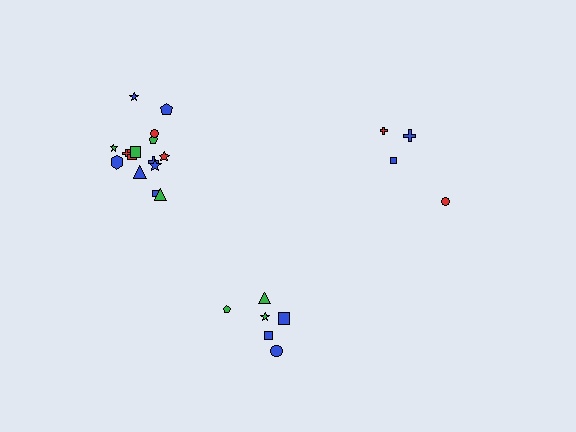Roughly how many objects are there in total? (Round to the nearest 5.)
Roughly 25 objects in total.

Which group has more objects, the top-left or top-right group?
The top-left group.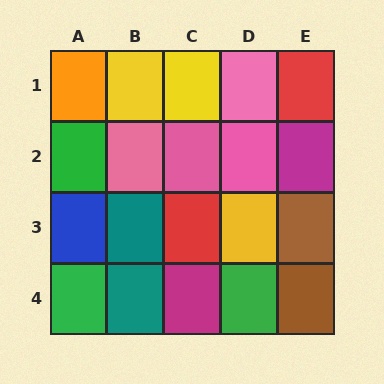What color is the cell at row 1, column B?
Yellow.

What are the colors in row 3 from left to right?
Blue, teal, red, yellow, brown.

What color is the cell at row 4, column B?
Teal.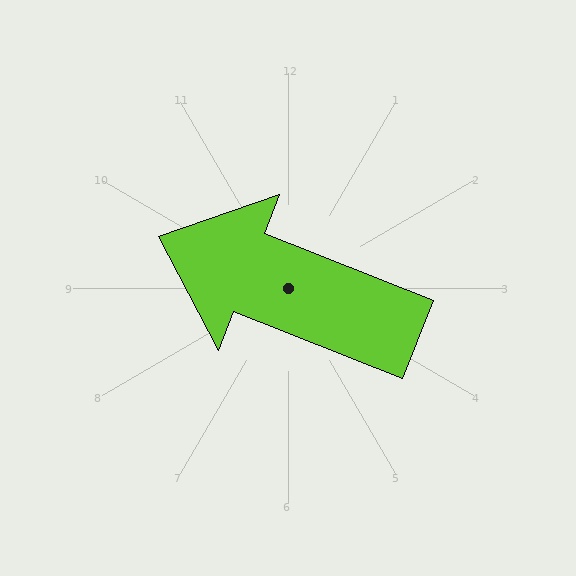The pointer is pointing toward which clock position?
Roughly 10 o'clock.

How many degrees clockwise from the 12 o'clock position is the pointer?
Approximately 292 degrees.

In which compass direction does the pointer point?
West.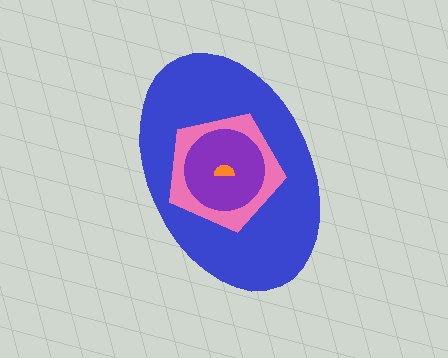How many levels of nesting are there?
4.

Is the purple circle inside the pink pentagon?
Yes.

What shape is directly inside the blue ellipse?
The pink pentagon.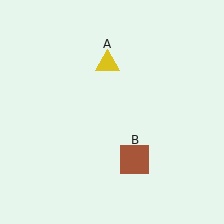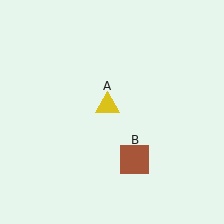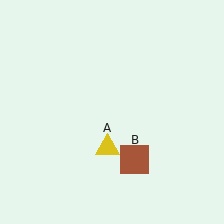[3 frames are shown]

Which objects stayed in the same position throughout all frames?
Brown square (object B) remained stationary.